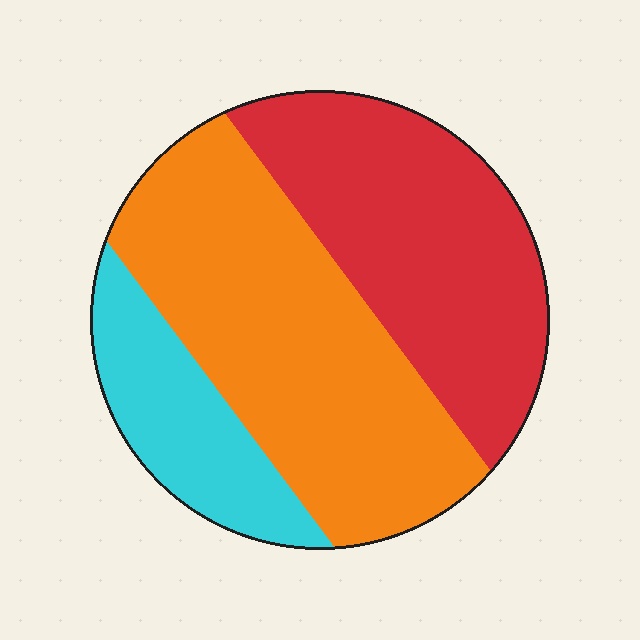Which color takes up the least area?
Cyan, at roughly 15%.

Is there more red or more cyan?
Red.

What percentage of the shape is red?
Red takes up between a quarter and a half of the shape.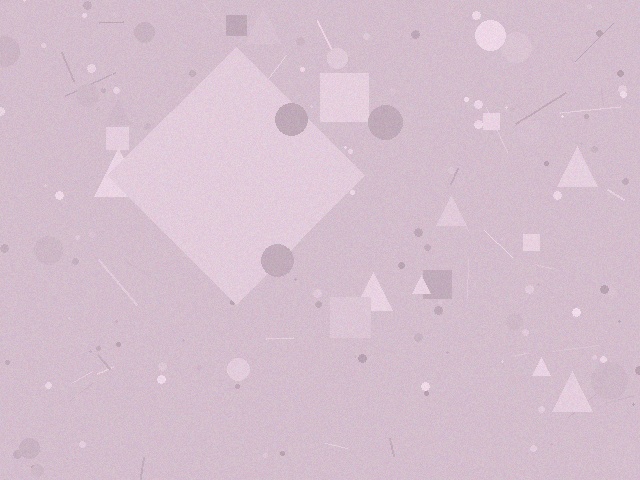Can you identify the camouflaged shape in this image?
The camouflaged shape is a diamond.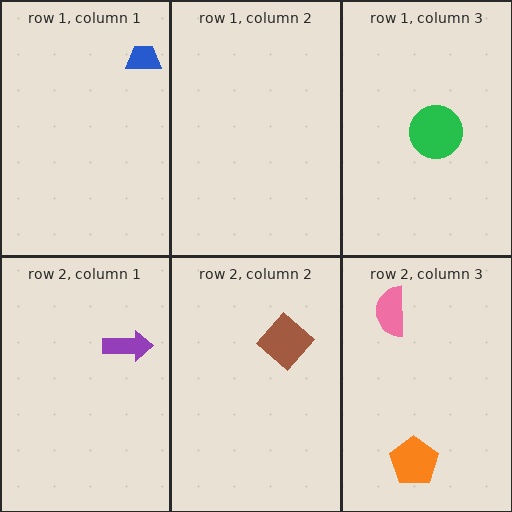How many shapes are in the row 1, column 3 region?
1.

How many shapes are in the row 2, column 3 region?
2.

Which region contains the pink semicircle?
The row 2, column 3 region.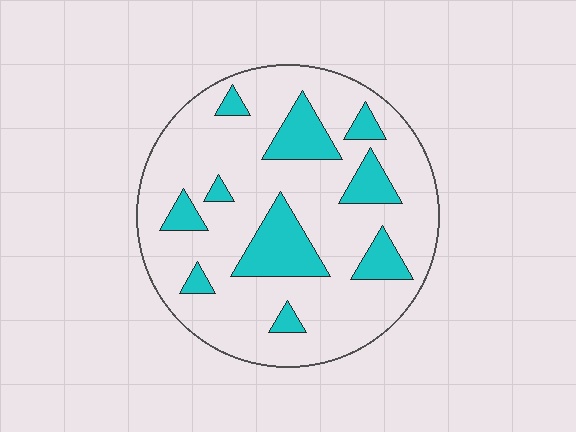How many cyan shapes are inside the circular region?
10.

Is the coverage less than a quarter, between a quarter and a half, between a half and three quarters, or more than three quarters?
Less than a quarter.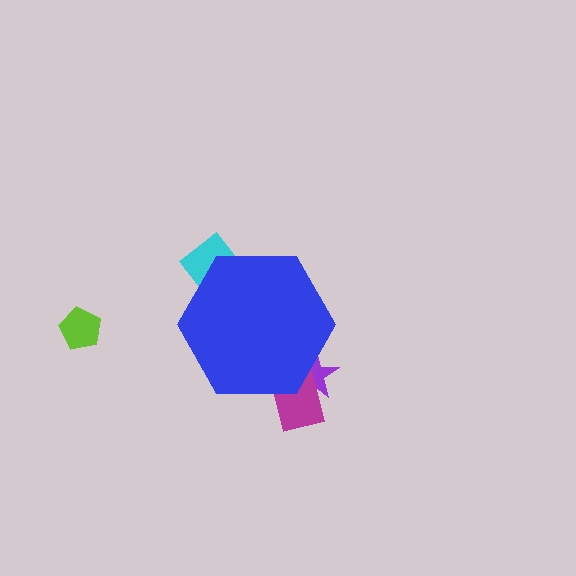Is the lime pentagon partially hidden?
No, the lime pentagon is fully visible.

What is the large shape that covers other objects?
A blue hexagon.